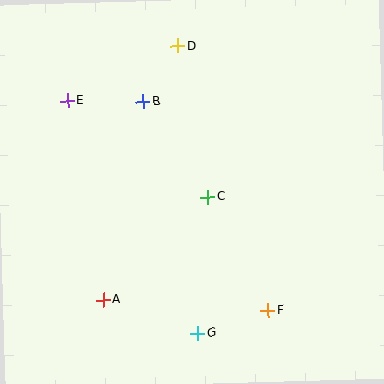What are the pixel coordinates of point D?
Point D is at (178, 46).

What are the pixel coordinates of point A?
Point A is at (103, 300).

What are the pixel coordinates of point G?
Point G is at (198, 333).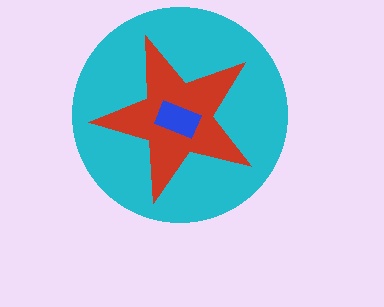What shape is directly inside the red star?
The blue rectangle.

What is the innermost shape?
The blue rectangle.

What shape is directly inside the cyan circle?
The red star.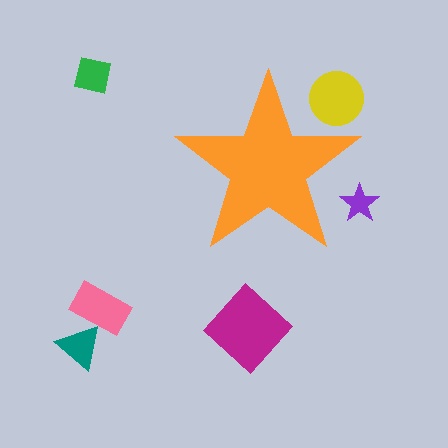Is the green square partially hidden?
No, the green square is fully visible.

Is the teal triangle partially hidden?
No, the teal triangle is fully visible.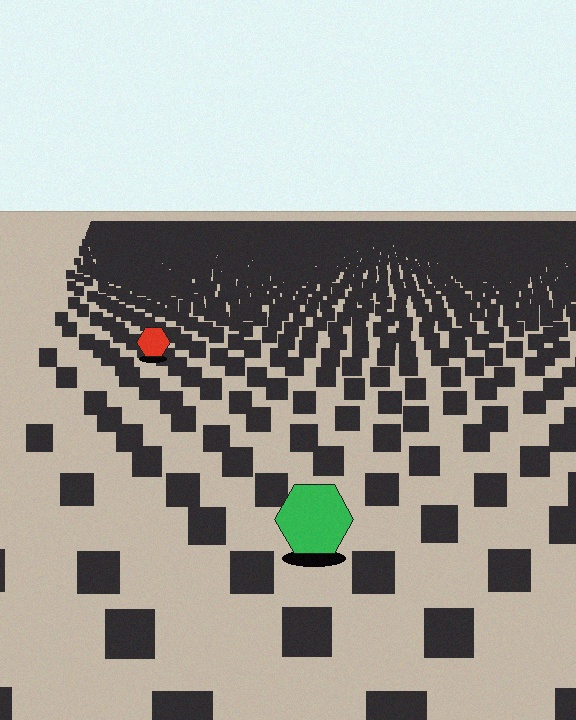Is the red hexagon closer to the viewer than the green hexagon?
No. The green hexagon is closer — you can tell from the texture gradient: the ground texture is coarser near it.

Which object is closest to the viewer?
The green hexagon is closest. The texture marks near it are larger and more spread out.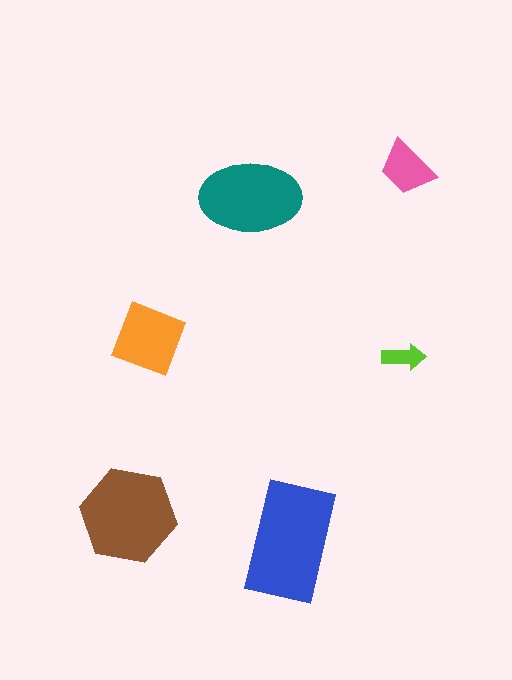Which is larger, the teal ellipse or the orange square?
The teal ellipse.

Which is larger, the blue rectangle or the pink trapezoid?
The blue rectangle.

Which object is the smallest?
The lime arrow.